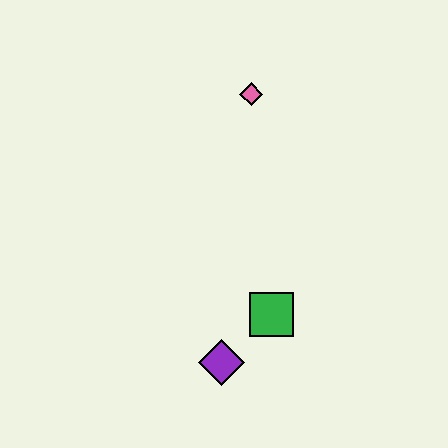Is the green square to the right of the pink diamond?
Yes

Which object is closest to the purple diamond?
The green square is closest to the purple diamond.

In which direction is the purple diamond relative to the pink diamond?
The purple diamond is below the pink diamond.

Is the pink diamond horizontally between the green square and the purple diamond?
Yes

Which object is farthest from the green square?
The pink diamond is farthest from the green square.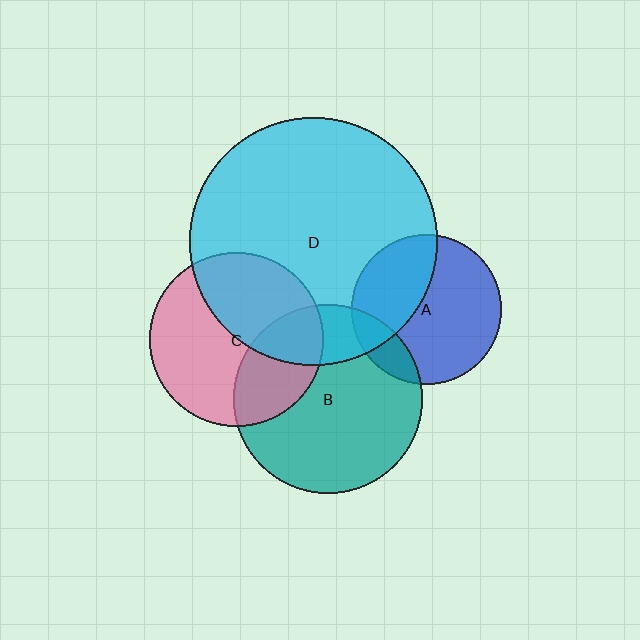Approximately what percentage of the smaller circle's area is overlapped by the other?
Approximately 35%.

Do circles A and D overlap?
Yes.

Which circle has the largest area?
Circle D (cyan).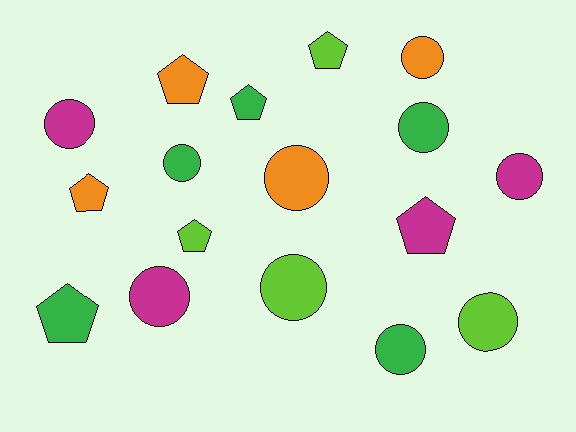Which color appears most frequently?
Green, with 5 objects.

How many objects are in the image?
There are 17 objects.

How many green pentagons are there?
There are 2 green pentagons.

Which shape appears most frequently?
Circle, with 10 objects.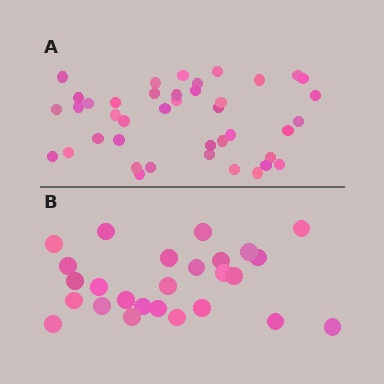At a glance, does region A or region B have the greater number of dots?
Region A (the top region) has more dots.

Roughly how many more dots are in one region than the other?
Region A has approximately 15 more dots than region B.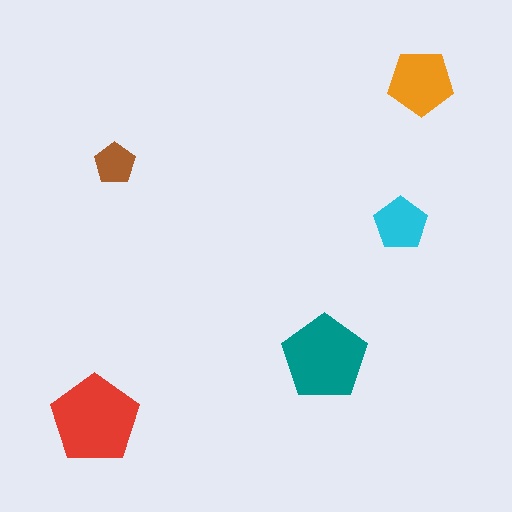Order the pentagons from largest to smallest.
the red one, the teal one, the orange one, the cyan one, the brown one.